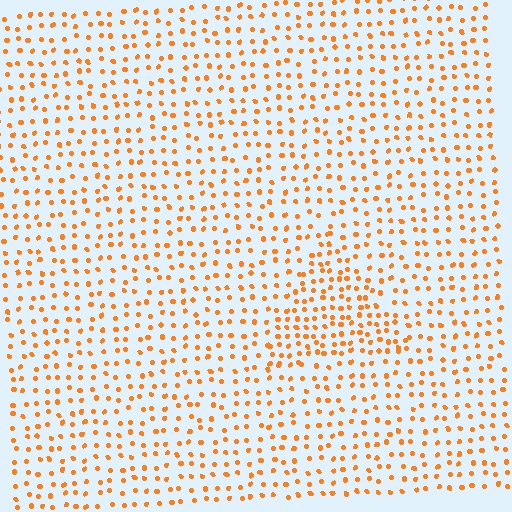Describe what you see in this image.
The image contains small orange elements arranged at two different densities. A triangle-shaped region is visible where the elements are more densely packed than the surrounding area.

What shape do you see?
I see a triangle.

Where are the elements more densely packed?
The elements are more densely packed inside the triangle boundary.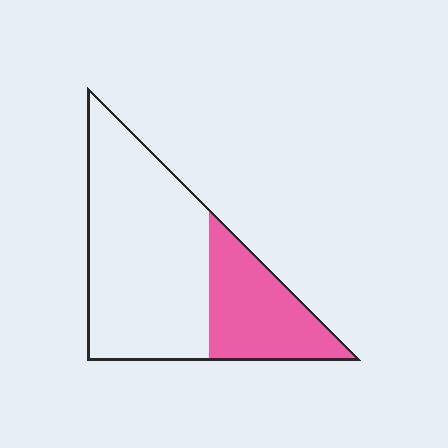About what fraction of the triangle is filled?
About one third (1/3).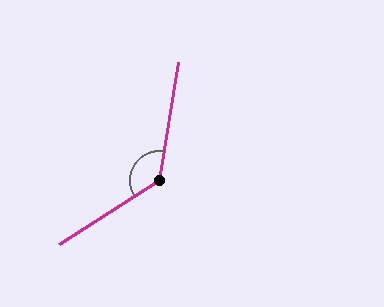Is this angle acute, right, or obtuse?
It is obtuse.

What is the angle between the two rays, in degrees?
Approximately 131 degrees.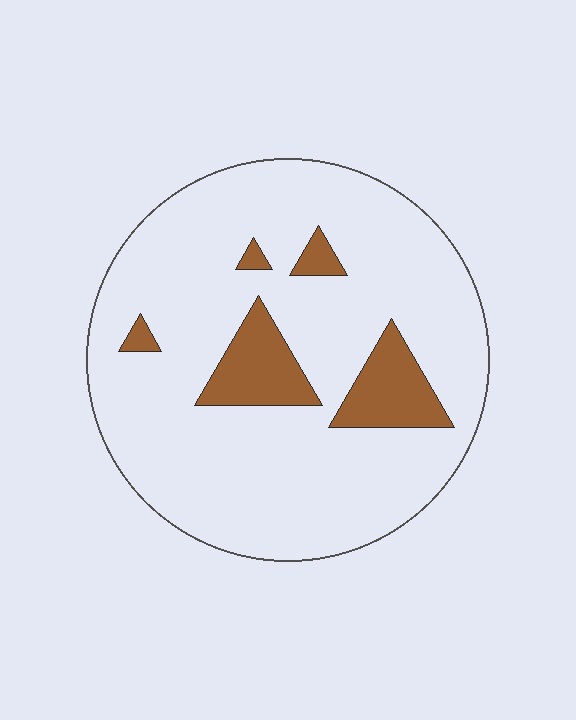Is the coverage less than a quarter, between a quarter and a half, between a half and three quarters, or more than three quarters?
Less than a quarter.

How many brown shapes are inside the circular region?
5.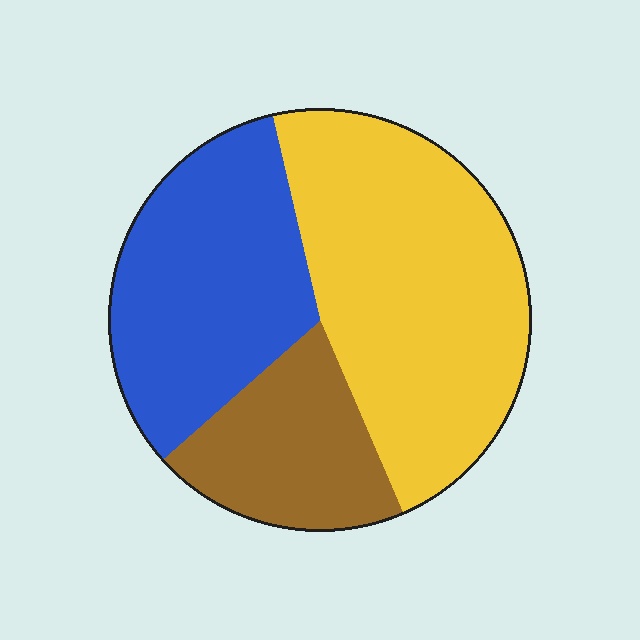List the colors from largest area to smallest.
From largest to smallest: yellow, blue, brown.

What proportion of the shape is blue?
Blue covers 33% of the shape.